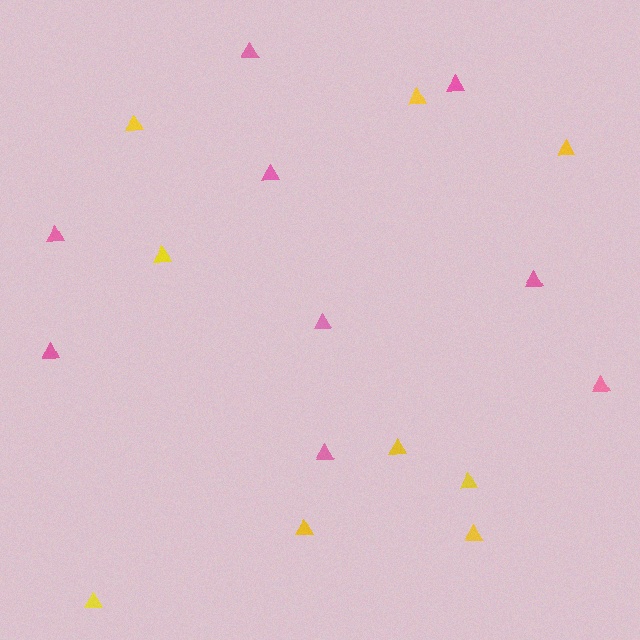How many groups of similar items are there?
There are 2 groups: one group of yellow triangles (9) and one group of pink triangles (9).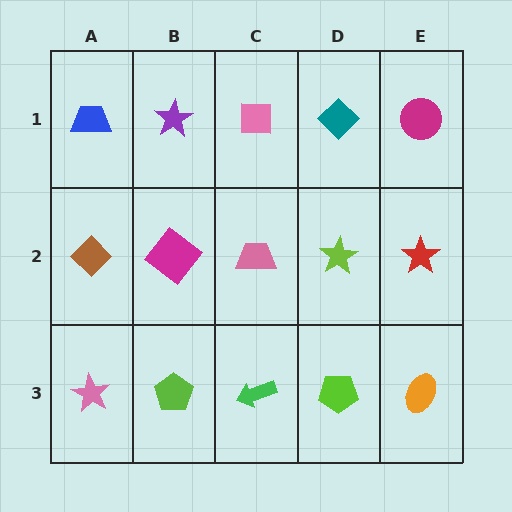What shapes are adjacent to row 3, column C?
A pink trapezoid (row 2, column C), a lime pentagon (row 3, column B), a lime pentagon (row 3, column D).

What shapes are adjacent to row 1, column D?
A lime star (row 2, column D), a pink square (row 1, column C), a magenta circle (row 1, column E).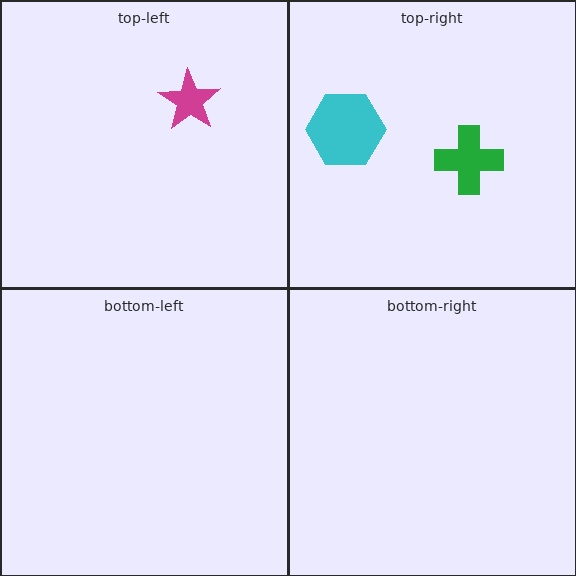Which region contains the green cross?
The top-right region.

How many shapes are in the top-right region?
2.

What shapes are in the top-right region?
The cyan hexagon, the green cross.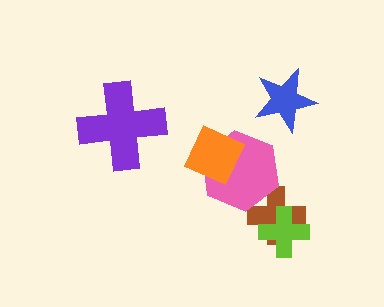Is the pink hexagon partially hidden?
Yes, it is partially covered by another shape.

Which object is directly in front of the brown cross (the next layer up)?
The lime cross is directly in front of the brown cross.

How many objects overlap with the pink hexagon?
2 objects overlap with the pink hexagon.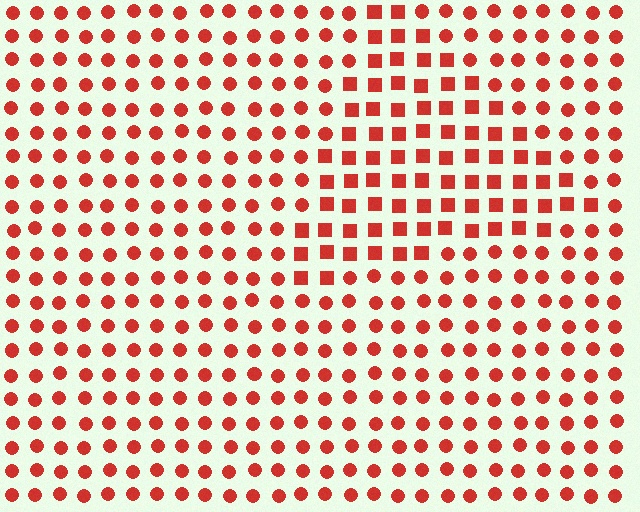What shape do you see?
I see a triangle.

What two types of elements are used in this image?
The image uses squares inside the triangle region and circles outside it.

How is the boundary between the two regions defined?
The boundary is defined by a change in element shape: squares inside vs. circles outside. All elements share the same color and spacing.